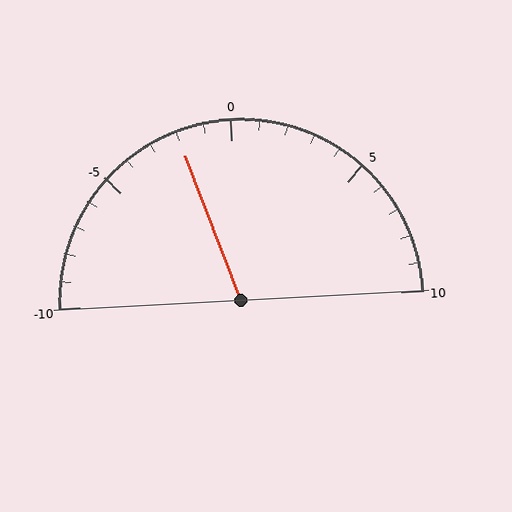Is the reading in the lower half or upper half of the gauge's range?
The reading is in the lower half of the range (-10 to 10).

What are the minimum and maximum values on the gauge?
The gauge ranges from -10 to 10.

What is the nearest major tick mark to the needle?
The nearest major tick mark is 0.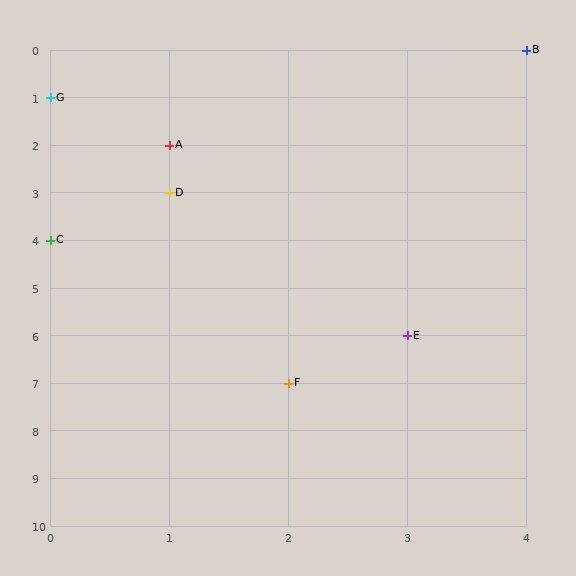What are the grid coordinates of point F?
Point F is at grid coordinates (2, 7).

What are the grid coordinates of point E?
Point E is at grid coordinates (3, 6).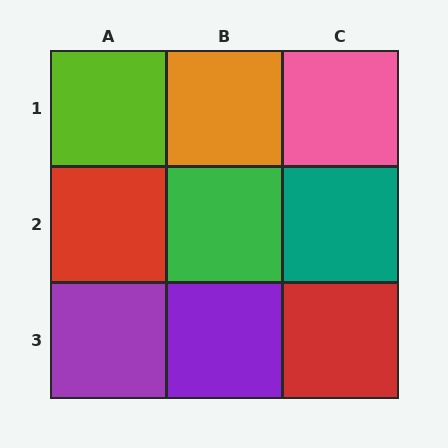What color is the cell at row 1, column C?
Pink.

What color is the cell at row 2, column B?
Green.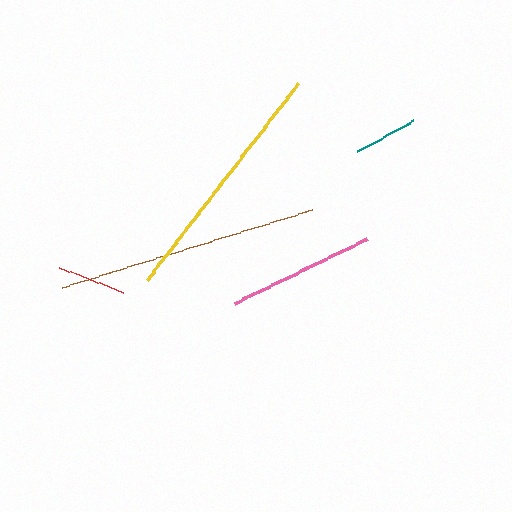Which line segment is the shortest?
The teal line is the shortest at approximately 64 pixels.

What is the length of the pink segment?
The pink segment is approximately 148 pixels long.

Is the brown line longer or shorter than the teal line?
The brown line is longer than the teal line.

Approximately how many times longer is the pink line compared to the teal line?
The pink line is approximately 2.3 times the length of the teal line.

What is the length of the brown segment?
The brown segment is approximately 262 pixels long.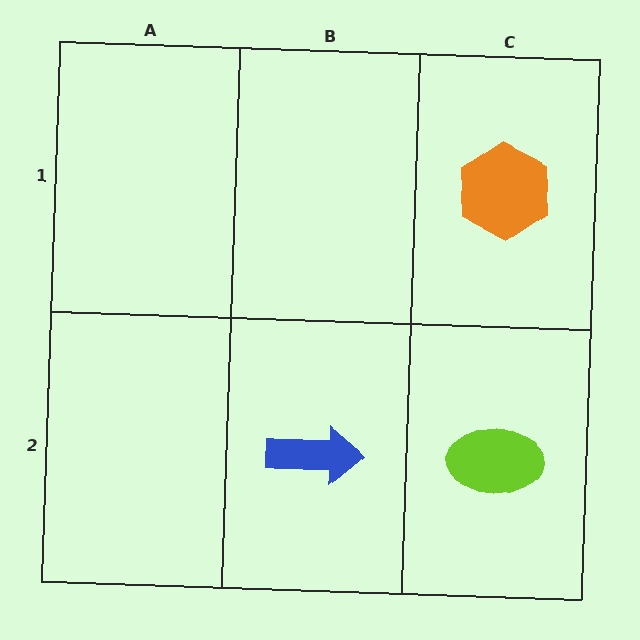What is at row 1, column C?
An orange hexagon.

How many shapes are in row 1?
1 shape.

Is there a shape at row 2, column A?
No, that cell is empty.